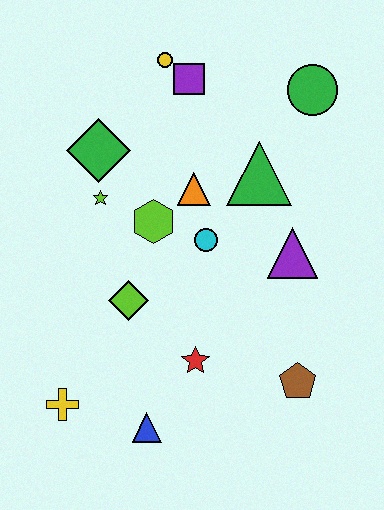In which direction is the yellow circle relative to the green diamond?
The yellow circle is above the green diamond.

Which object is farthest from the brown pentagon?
The yellow circle is farthest from the brown pentagon.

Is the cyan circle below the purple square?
Yes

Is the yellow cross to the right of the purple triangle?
No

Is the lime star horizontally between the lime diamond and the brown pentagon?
No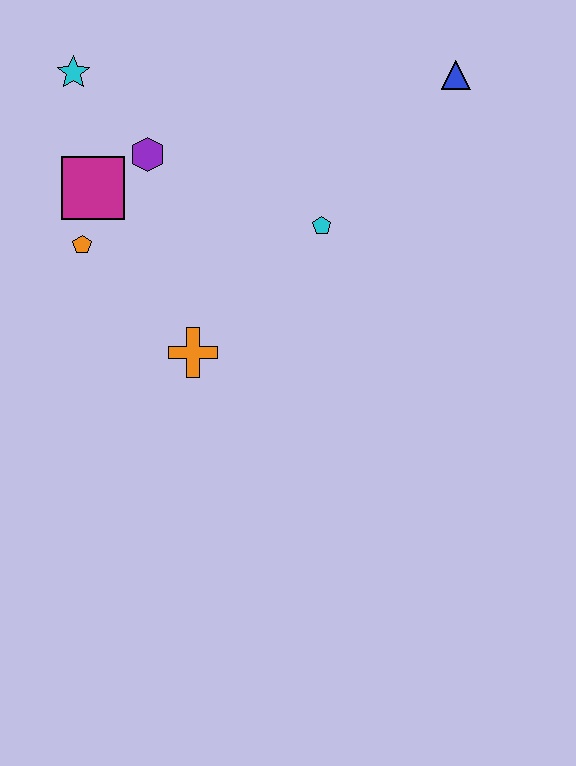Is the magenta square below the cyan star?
Yes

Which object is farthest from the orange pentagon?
The blue triangle is farthest from the orange pentagon.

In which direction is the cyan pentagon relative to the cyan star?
The cyan pentagon is to the right of the cyan star.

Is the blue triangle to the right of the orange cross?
Yes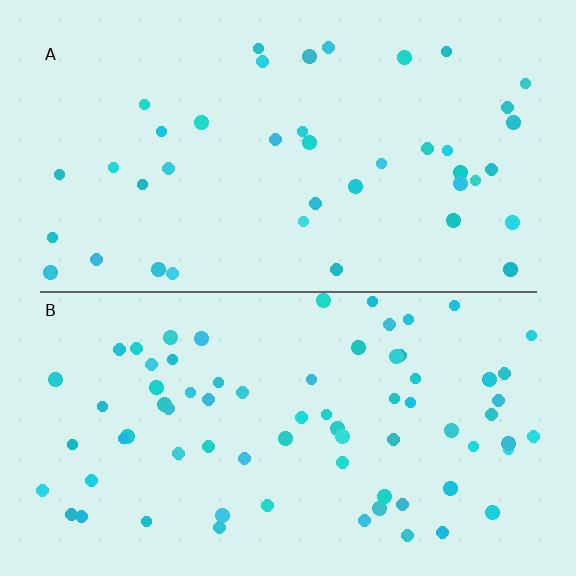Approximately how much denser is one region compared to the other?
Approximately 1.8× — region B over region A.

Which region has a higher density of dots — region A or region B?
B (the bottom).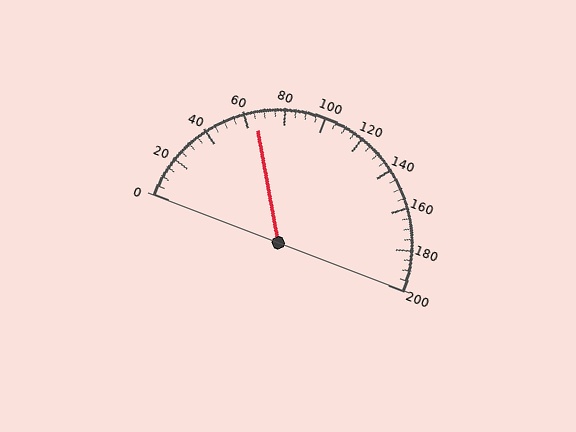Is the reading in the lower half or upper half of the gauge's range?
The reading is in the lower half of the range (0 to 200).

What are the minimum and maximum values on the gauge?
The gauge ranges from 0 to 200.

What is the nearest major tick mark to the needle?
The nearest major tick mark is 60.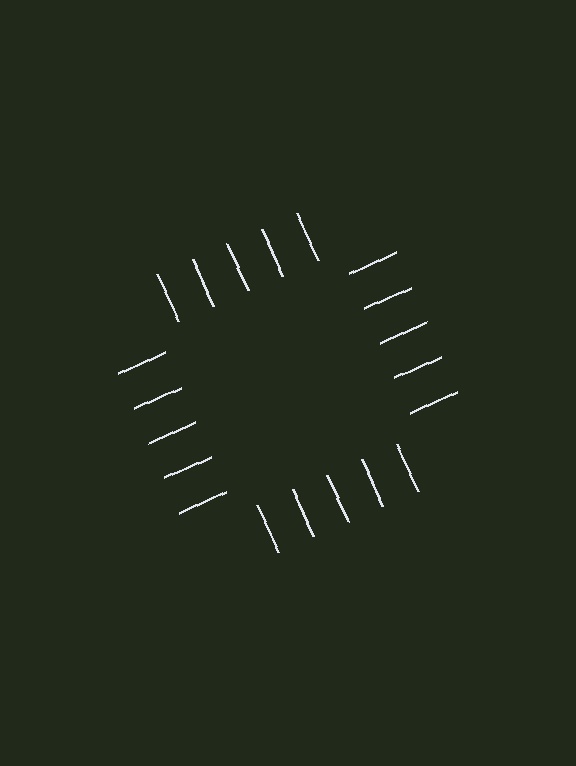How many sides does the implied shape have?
4 sides — the line-ends trace a square.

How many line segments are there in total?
20 — 5 along each of the 4 edges.